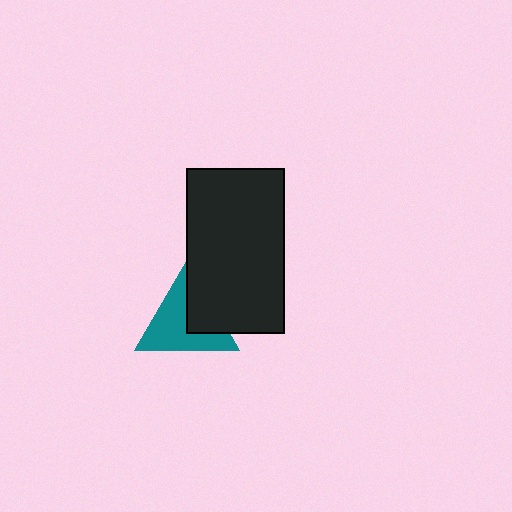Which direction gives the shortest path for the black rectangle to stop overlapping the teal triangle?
Moving right gives the shortest separation.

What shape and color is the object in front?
The object in front is a black rectangle.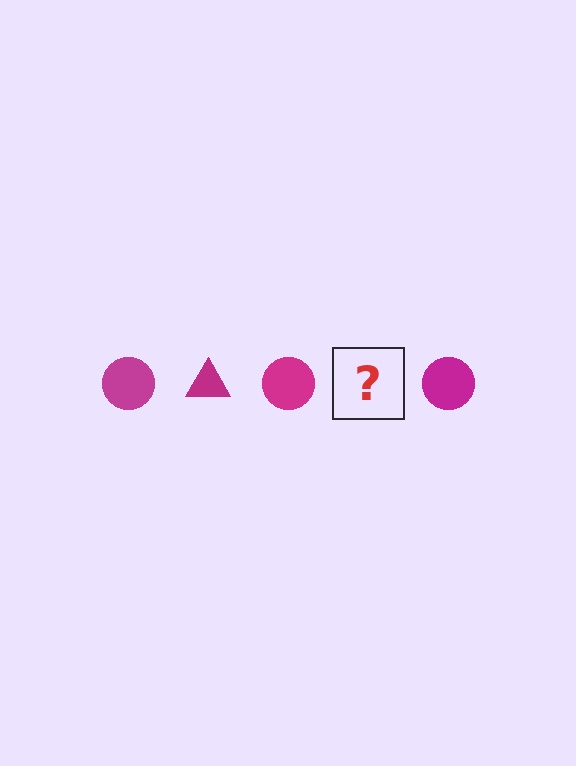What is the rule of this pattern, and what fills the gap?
The rule is that the pattern cycles through circle, triangle shapes in magenta. The gap should be filled with a magenta triangle.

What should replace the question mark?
The question mark should be replaced with a magenta triangle.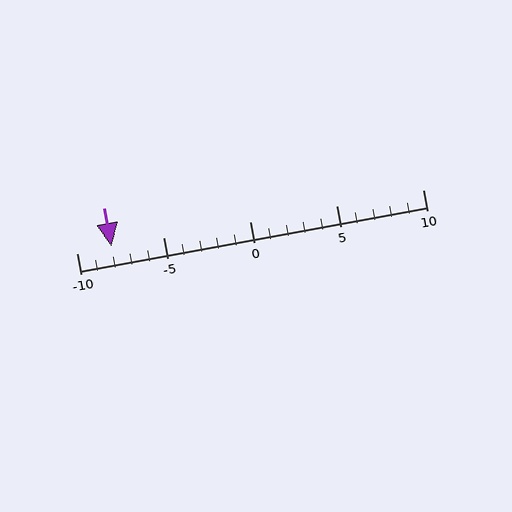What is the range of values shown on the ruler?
The ruler shows values from -10 to 10.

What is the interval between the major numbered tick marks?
The major tick marks are spaced 5 units apart.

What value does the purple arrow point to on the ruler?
The purple arrow points to approximately -8.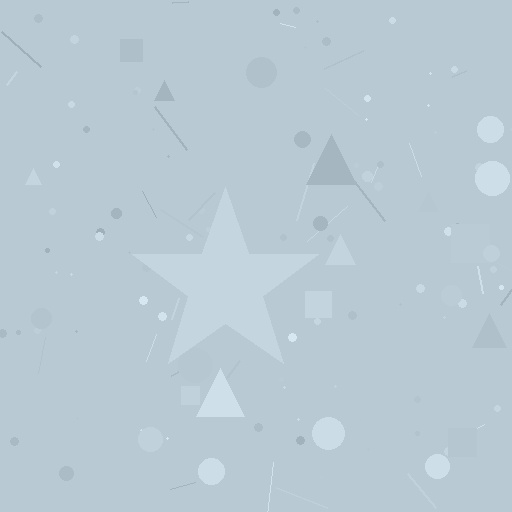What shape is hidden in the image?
A star is hidden in the image.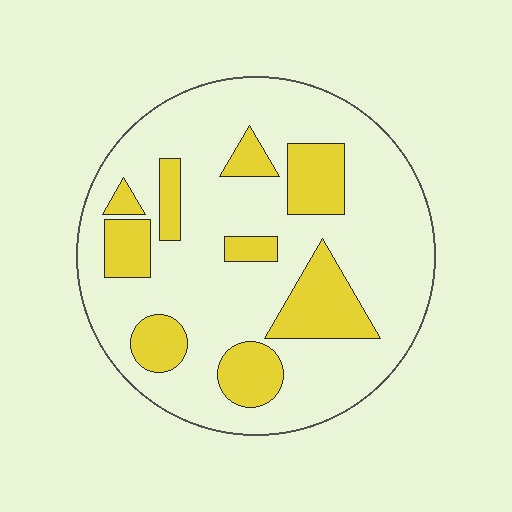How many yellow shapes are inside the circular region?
9.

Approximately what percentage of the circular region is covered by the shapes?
Approximately 25%.